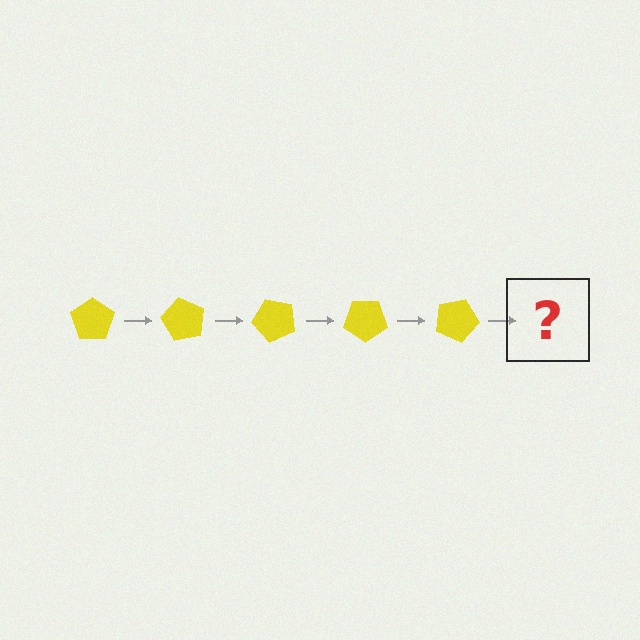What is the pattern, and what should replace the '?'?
The pattern is that the pentagon rotates 60 degrees each step. The '?' should be a yellow pentagon rotated 300 degrees.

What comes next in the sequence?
The next element should be a yellow pentagon rotated 300 degrees.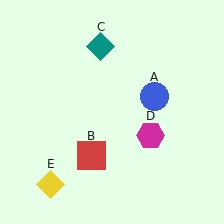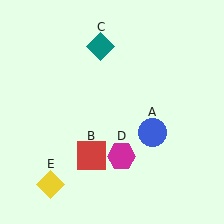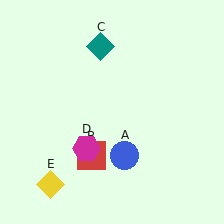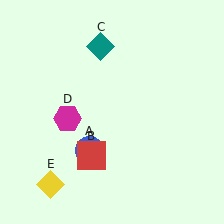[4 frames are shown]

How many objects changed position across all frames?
2 objects changed position: blue circle (object A), magenta hexagon (object D).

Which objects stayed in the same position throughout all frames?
Red square (object B) and teal diamond (object C) and yellow diamond (object E) remained stationary.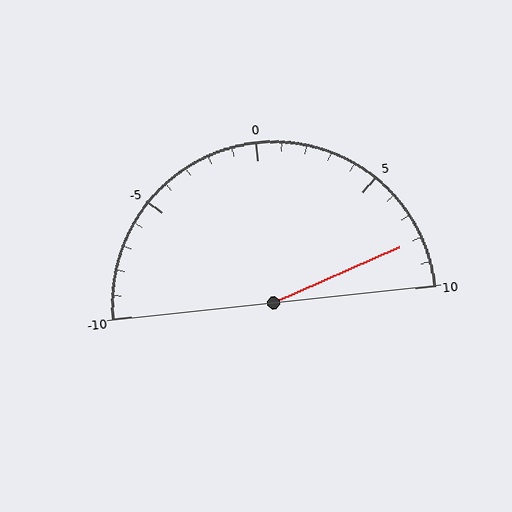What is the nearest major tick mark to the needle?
The nearest major tick mark is 10.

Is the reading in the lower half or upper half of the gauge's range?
The reading is in the upper half of the range (-10 to 10).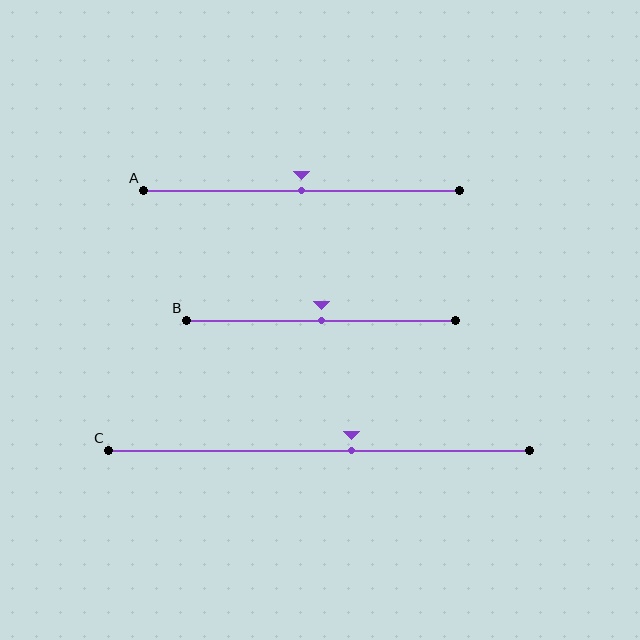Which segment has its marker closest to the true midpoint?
Segment A has its marker closest to the true midpoint.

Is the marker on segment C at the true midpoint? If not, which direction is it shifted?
No, the marker on segment C is shifted to the right by about 8% of the segment length.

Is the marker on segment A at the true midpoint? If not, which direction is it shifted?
Yes, the marker on segment A is at the true midpoint.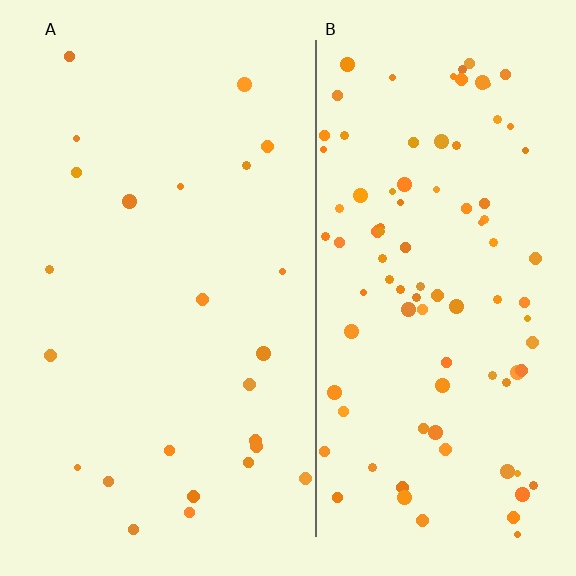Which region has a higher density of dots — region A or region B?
B (the right).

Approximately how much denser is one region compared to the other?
Approximately 3.9× — region B over region A.